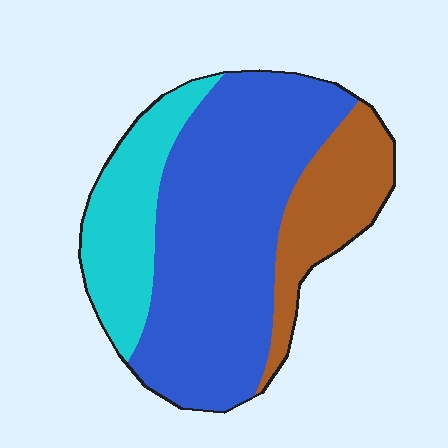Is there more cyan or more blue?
Blue.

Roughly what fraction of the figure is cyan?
Cyan covers around 20% of the figure.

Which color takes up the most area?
Blue, at roughly 60%.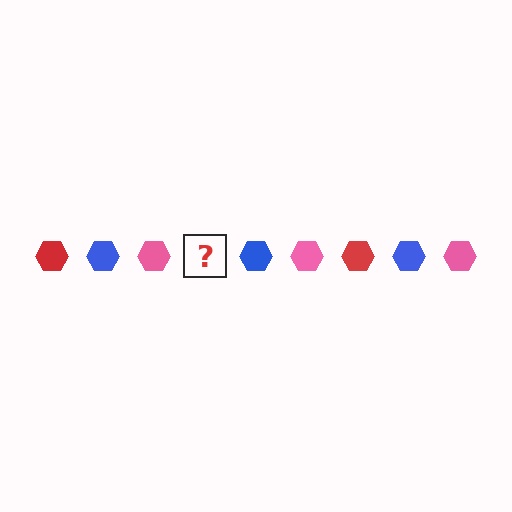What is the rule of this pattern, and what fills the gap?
The rule is that the pattern cycles through red, blue, pink hexagons. The gap should be filled with a red hexagon.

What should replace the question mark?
The question mark should be replaced with a red hexagon.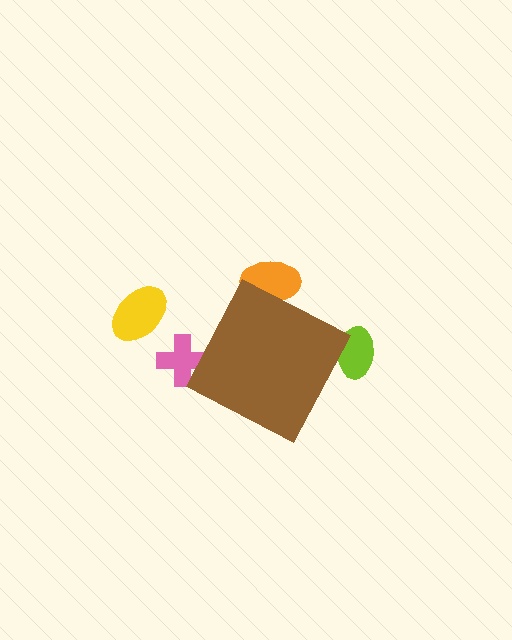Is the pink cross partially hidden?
Yes, the pink cross is partially hidden behind the brown diamond.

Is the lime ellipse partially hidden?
Yes, the lime ellipse is partially hidden behind the brown diamond.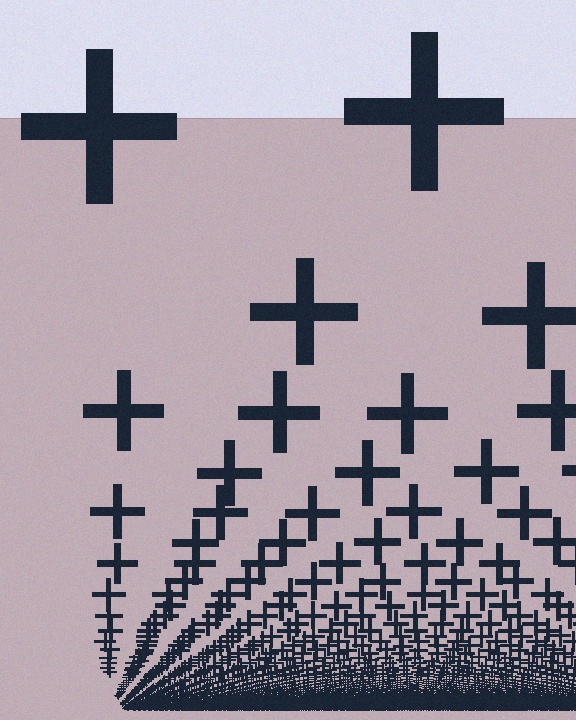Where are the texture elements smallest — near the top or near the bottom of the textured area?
Near the bottom.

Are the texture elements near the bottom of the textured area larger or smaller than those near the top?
Smaller. The gradient is inverted — elements near the bottom are smaller and denser.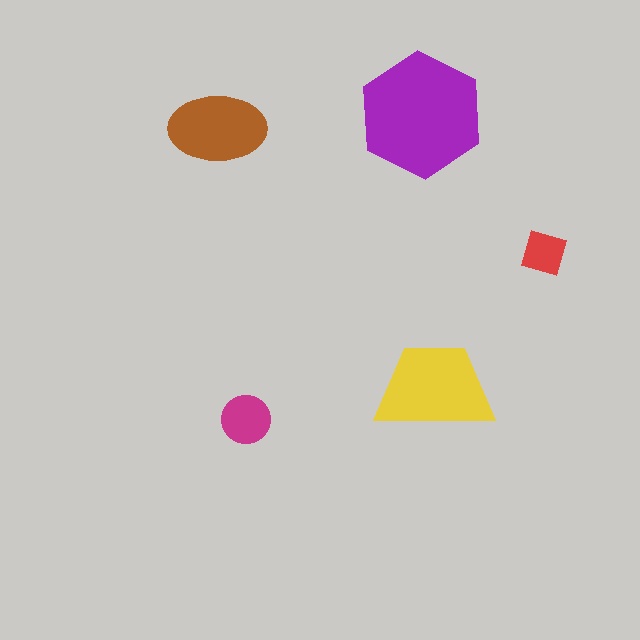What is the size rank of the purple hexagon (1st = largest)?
1st.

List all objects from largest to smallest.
The purple hexagon, the yellow trapezoid, the brown ellipse, the magenta circle, the red diamond.